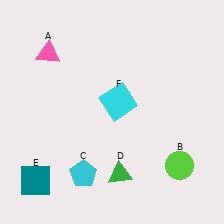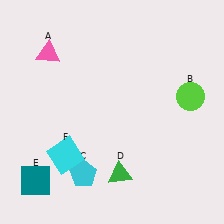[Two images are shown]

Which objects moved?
The objects that moved are: the lime circle (B), the cyan square (F).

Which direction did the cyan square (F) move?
The cyan square (F) moved down.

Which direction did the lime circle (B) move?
The lime circle (B) moved up.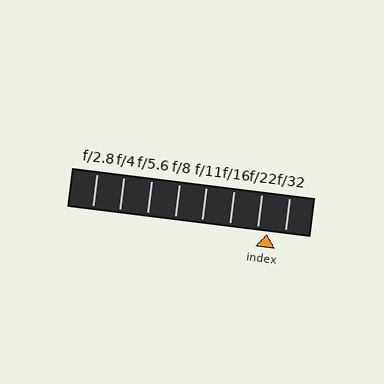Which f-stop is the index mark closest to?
The index mark is closest to f/22.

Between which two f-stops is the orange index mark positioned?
The index mark is between f/22 and f/32.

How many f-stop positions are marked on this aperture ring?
There are 8 f-stop positions marked.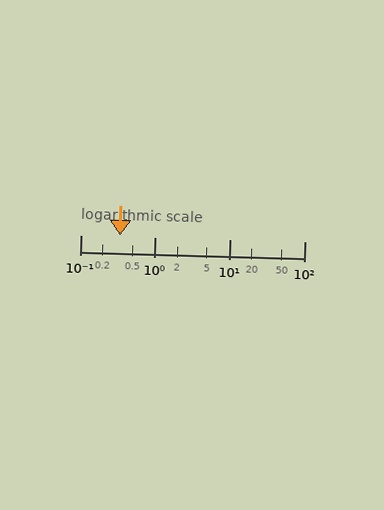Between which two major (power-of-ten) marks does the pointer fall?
The pointer is between 0.1 and 1.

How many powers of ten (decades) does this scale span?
The scale spans 3 decades, from 0.1 to 100.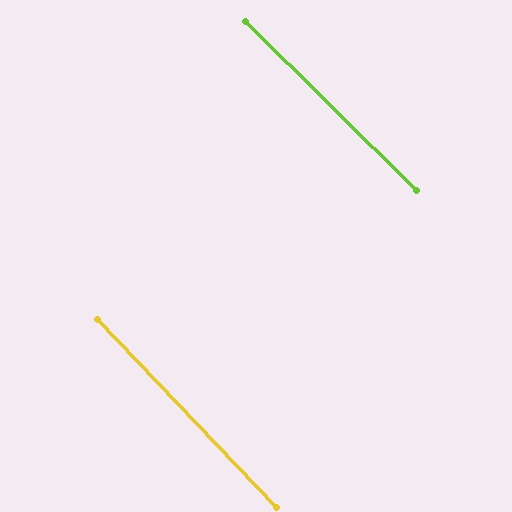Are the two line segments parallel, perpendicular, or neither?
Parallel — their directions differ by only 1.8°.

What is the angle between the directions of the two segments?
Approximately 2 degrees.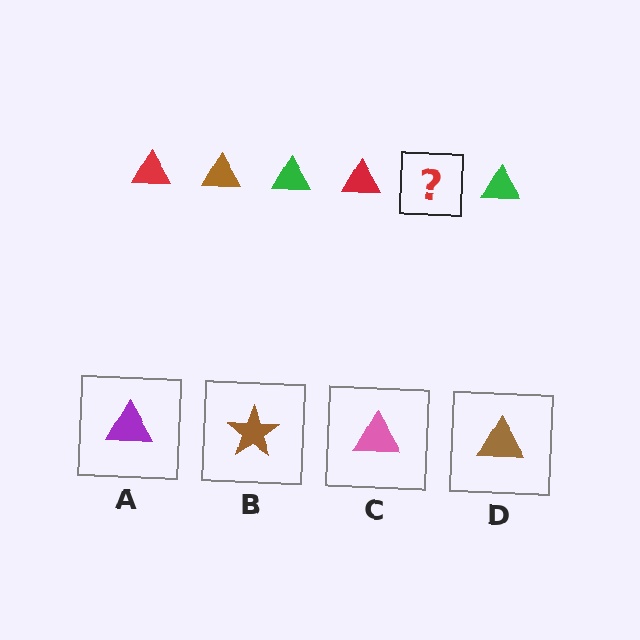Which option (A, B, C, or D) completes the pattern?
D.